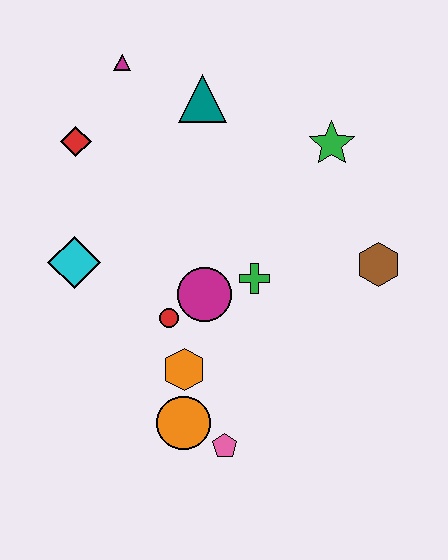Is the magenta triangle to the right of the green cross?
No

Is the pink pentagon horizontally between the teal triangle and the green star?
Yes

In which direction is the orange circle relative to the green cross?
The orange circle is below the green cross.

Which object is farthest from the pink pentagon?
The magenta triangle is farthest from the pink pentagon.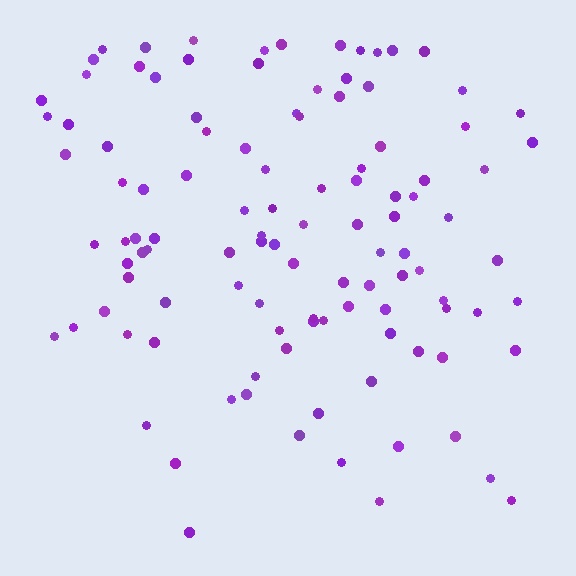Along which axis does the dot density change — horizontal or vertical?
Vertical.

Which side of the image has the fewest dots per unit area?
The bottom.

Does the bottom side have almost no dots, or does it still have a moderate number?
Still a moderate number, just noticeably fewer than the top.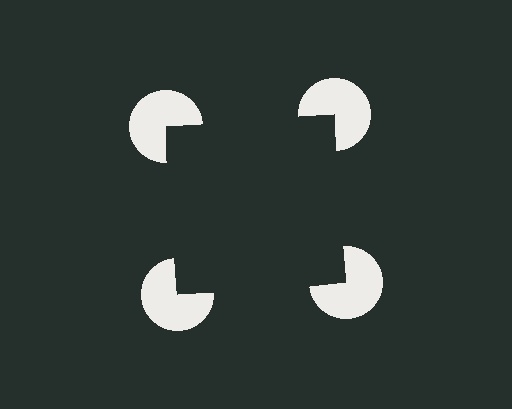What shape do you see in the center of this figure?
An illusory square — its edges are inferred from the aligned wedge cuts in the pac-man discs, not physically drawn.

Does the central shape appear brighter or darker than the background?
It typically appears slightly darker than the background, even though no actual brightness change is drawn.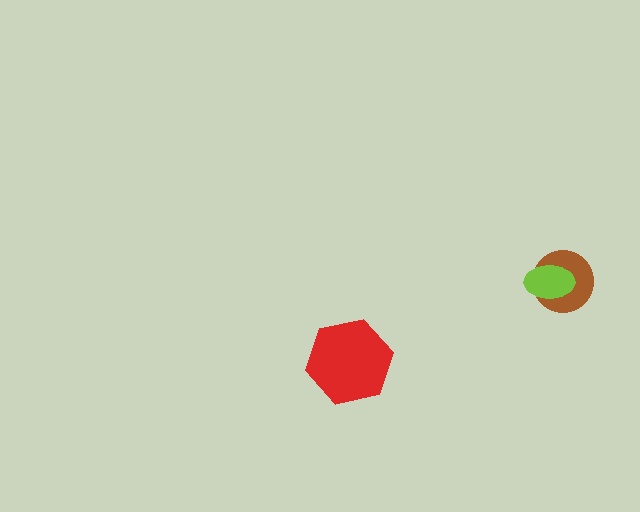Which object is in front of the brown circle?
The lime ellipse is in front of the brown circle.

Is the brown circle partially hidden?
Yes, it is partially covered by another shape.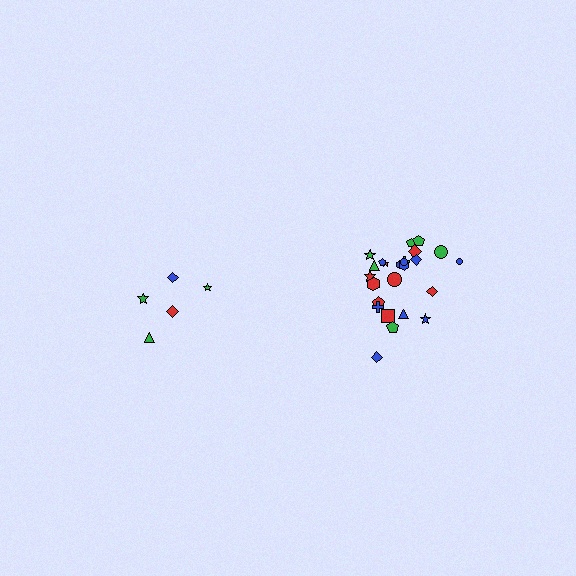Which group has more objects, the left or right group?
The right group.